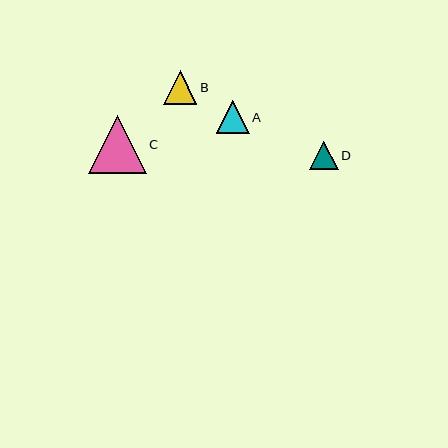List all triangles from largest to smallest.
From largest to smallest: C, B, A, D.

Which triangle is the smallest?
Triangle D is the smallest with a size of approximately 29 pixels.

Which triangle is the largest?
Triangle C is the largest with a size of approximately 57 pixels.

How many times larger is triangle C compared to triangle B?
Triangle C is approximately 1.7 times the size of triangle B.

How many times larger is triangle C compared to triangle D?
Triangle C is approximately 2.0 times the size of triangle D.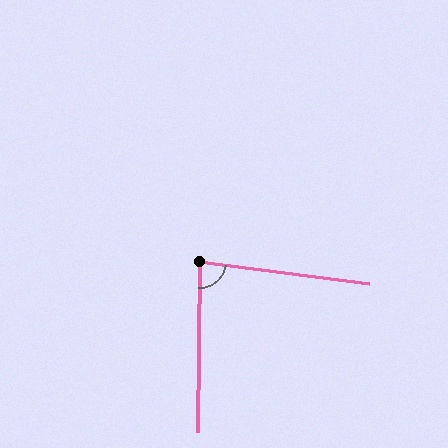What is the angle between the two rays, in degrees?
Approximately 83 degrees.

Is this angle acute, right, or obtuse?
It is acute.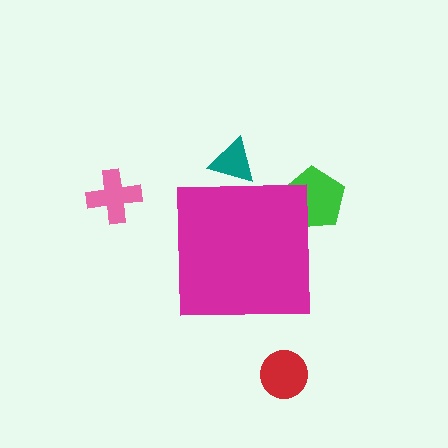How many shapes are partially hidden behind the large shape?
2 shapes are partially hidden.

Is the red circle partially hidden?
No, the red circle is fully visible.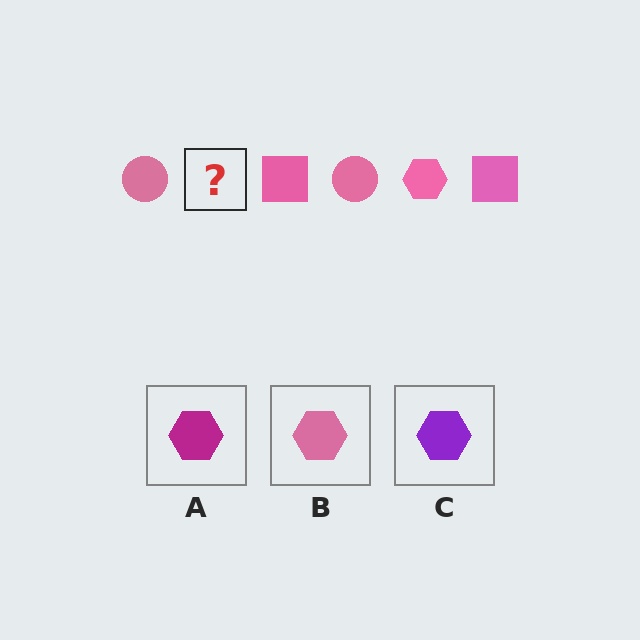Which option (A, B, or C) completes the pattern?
B.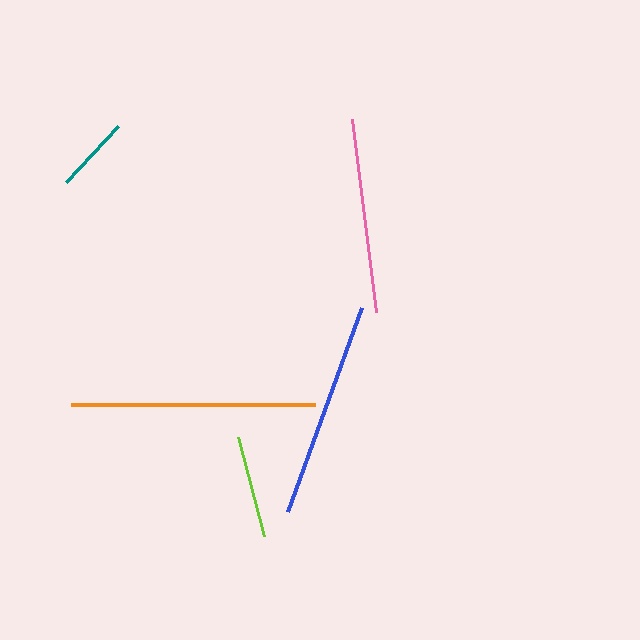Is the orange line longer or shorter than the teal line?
The orange line is longer than the teal line.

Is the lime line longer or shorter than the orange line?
The orange line is longer than the lime line.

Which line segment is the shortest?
The teal line is the shortest at approximately 77 pixels.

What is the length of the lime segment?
The lime segment is approximately 102 pixels long.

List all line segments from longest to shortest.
From longest to shortest: orange, blue, pink, lime, teal.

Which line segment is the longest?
The orange line is the longest at approximately 244 pixels.